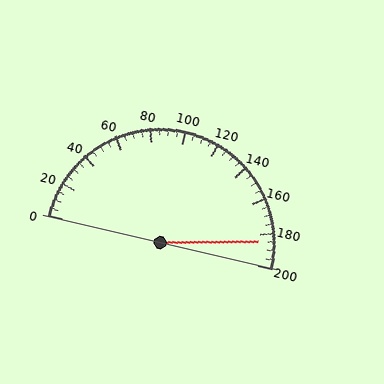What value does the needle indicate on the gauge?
The needle indicates approximately 185.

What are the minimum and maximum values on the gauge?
The gauge ranges from 0 to 200.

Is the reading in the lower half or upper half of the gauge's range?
The reading is in the upper half of the range (0 to 200).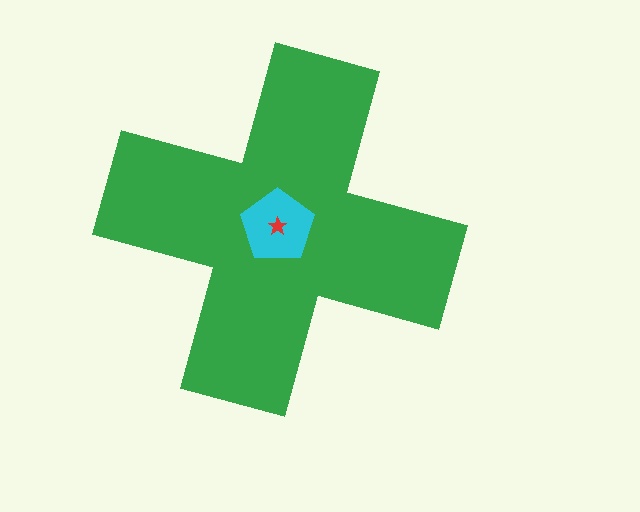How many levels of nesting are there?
3.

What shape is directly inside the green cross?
The cyan pentagon.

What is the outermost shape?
The green cross.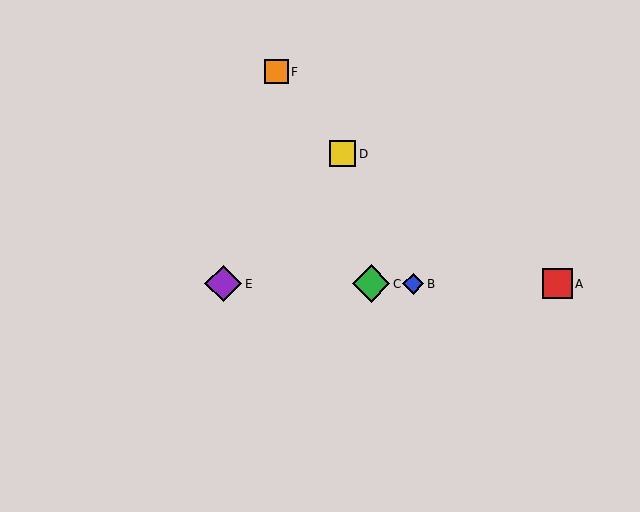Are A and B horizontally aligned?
Yes, both are at y≈284.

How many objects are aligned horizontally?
4 objects (A, B, C, E) are aligned horizontally.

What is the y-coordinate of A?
Object A is at y≈284.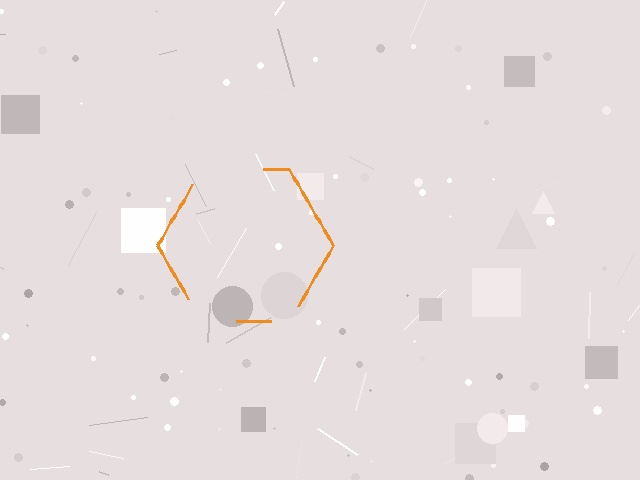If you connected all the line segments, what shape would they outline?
They would outline a hexagon.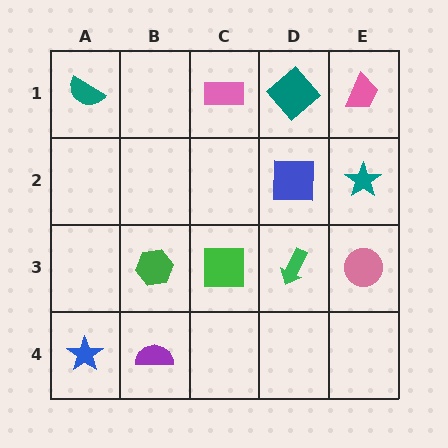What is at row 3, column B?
A green hexagon.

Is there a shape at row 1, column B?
No, that cell is empty.